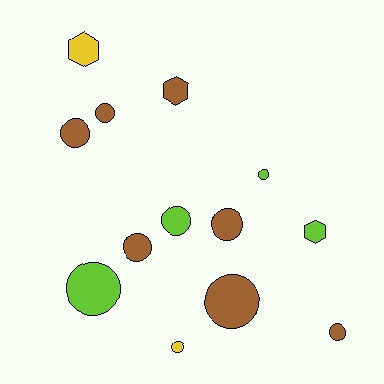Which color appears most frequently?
Brown, with 7 objects.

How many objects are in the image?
There are 13 objects.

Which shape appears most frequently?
Circle, with 10 objects.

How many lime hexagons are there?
There is 1 lime hexagon.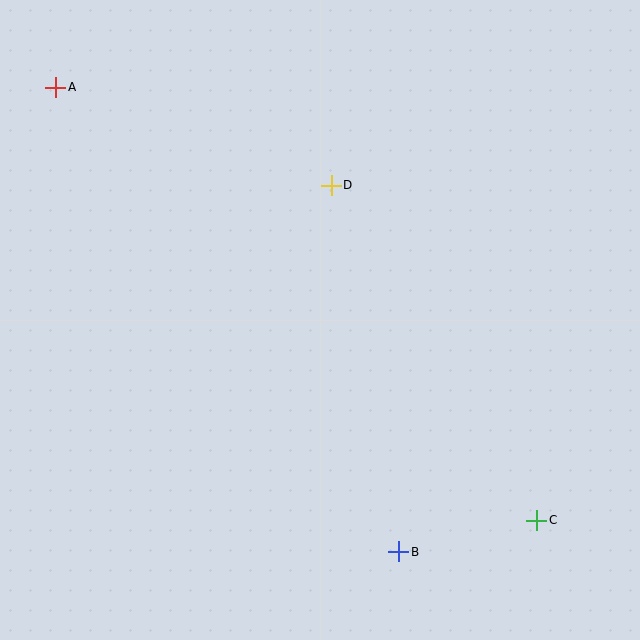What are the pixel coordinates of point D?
Point D is at (331, 185).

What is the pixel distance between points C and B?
The distance between C and B is 141 pixels.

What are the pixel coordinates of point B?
Point B is at (399, 552).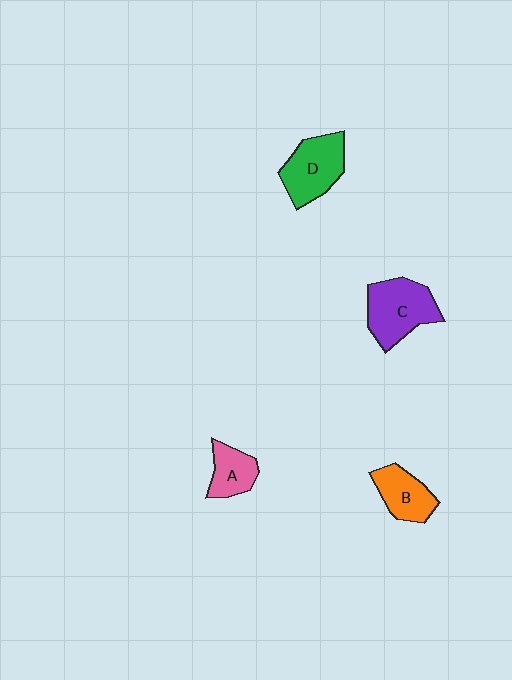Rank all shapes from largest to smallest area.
From largest to smallest: C (purple), D (green), B (orange), A (pink).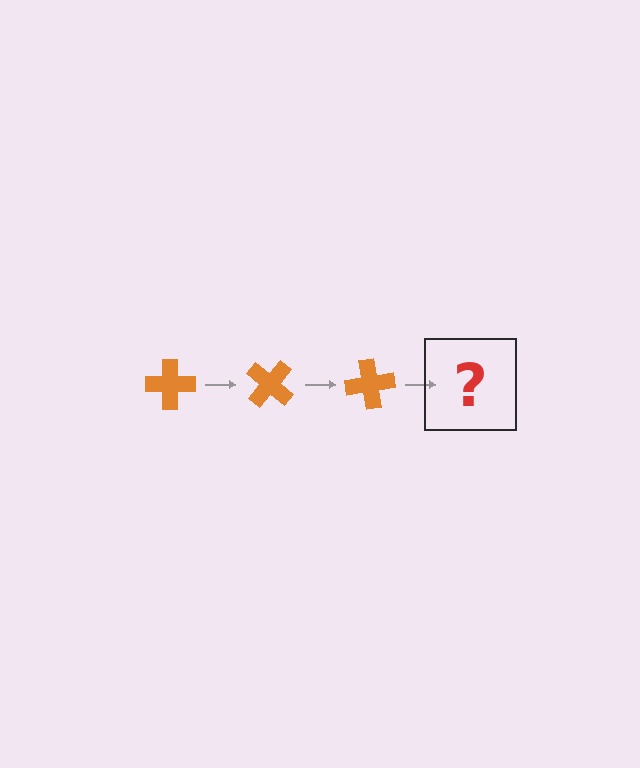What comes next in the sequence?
The next element should be an orange cross rotated 120 degrees.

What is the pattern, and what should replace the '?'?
The pattern is that the cross rotates 40 degrees each step. The '?' should be an orange cross rotated 120 degrees.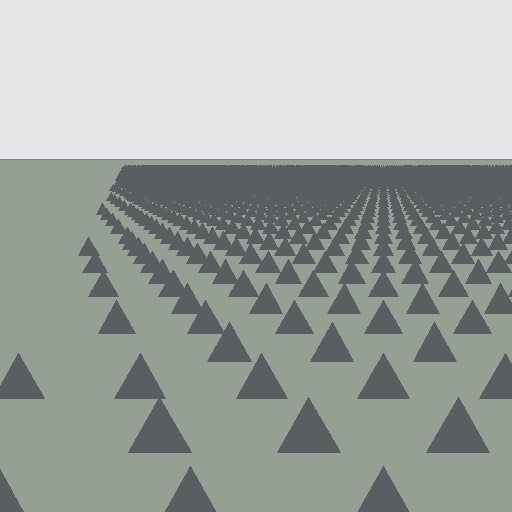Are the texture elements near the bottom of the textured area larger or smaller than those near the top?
Larger. Near the bottom, elements are closer to the viewer and appear at a bigger on-screen size.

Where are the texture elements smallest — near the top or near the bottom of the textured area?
Near the top.